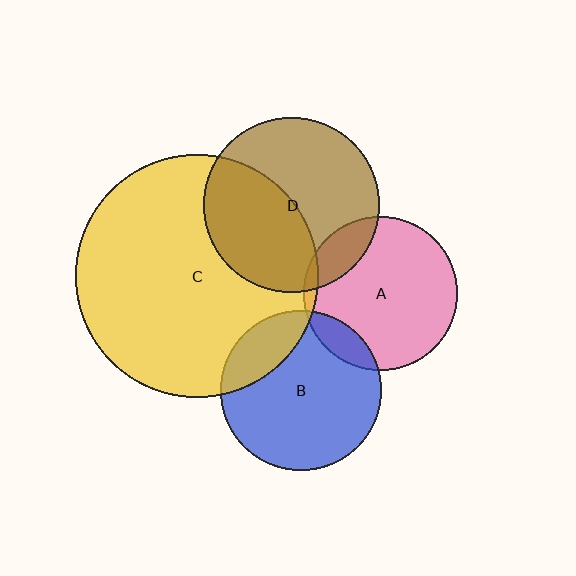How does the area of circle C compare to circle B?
Approximately 2.3 times.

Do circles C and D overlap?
Yes.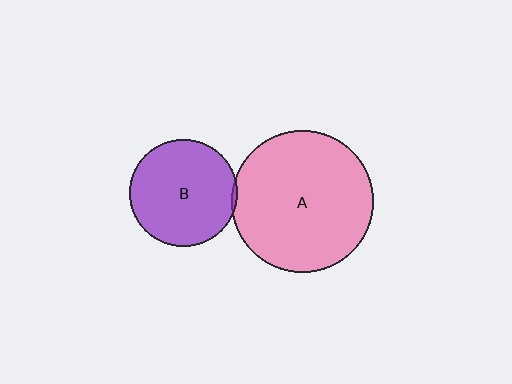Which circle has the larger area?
Circle A (pink).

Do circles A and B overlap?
Yes.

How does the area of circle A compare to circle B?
Approximately 1.7 times.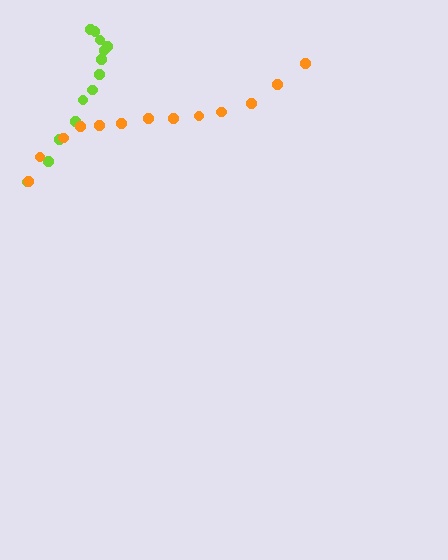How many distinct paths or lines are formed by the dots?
There are 2 distinct paths.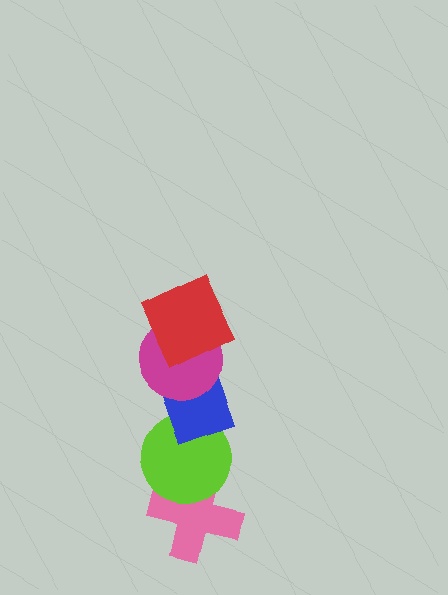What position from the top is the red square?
The red square is 1st from the top.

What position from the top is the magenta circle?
The magenta circle is 2nd from the top.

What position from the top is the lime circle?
The lime circle is 4th from the top.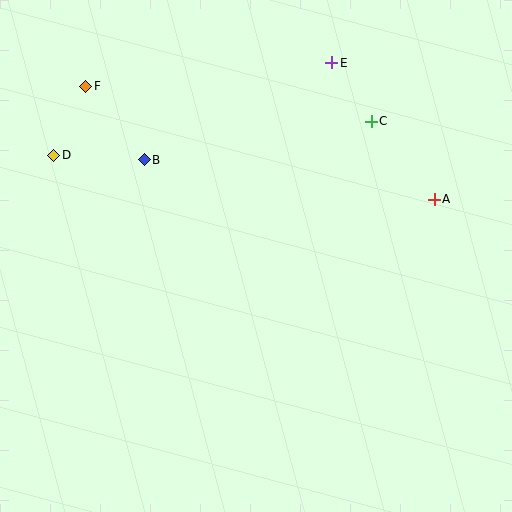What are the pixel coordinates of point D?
Point D is at (54, 155).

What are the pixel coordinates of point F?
Point F is at (86, 86).